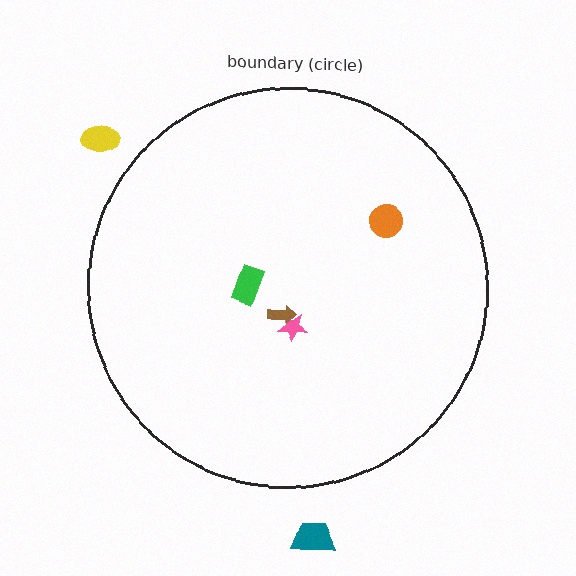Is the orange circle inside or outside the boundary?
Inside.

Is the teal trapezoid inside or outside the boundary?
Outside.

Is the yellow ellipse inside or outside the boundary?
Outside.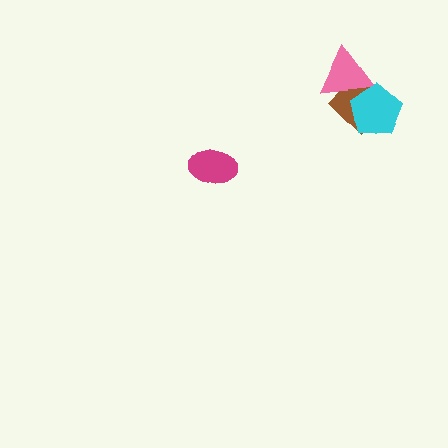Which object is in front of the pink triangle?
The cyan pentagon is in front of the pink triangle.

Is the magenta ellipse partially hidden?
No, no other shape covers it.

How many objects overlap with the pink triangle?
2 objects overlap with the pink triangle.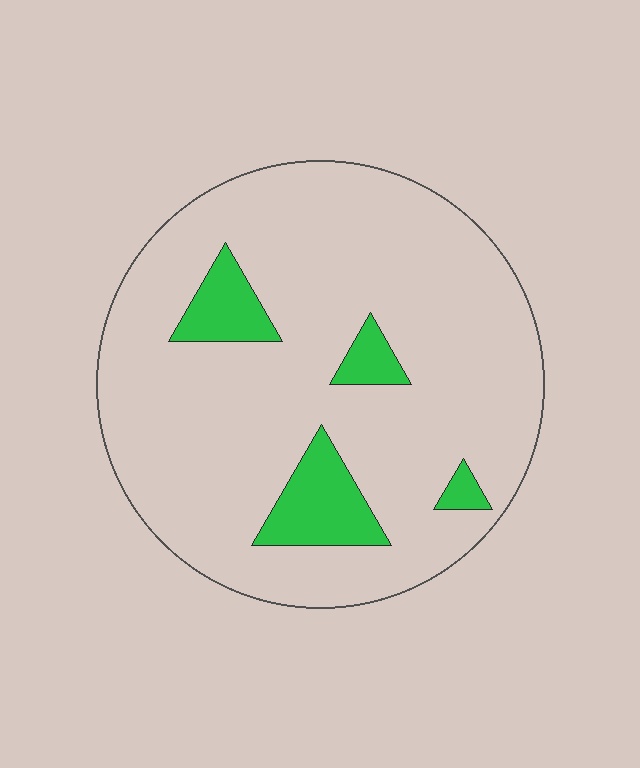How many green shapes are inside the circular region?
4.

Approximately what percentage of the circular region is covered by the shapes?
Approximately 10%.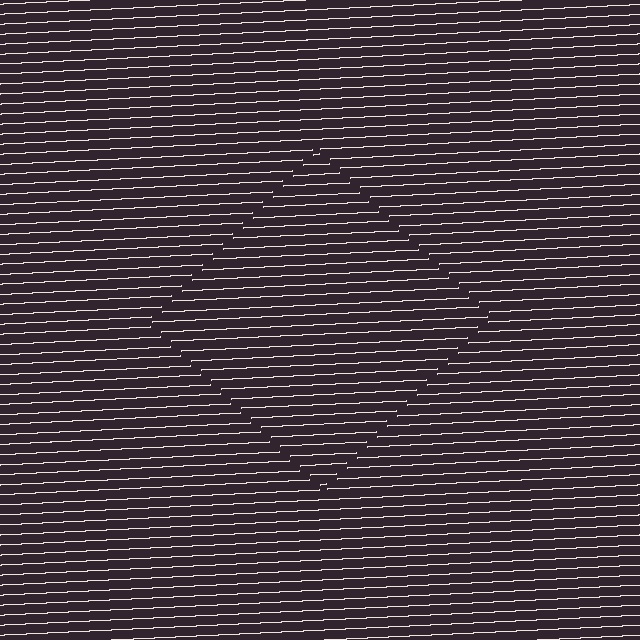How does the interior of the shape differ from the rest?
The interior of the shape contains the same grating, shifted by half a period — the contour is defined by the phase discontinuity where line-ends from the inner and outer gratings abut.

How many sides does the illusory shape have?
4 sides — the line-ends trace a square.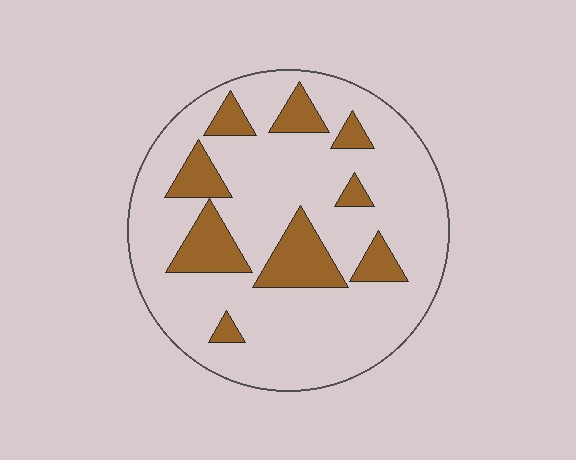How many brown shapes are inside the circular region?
9.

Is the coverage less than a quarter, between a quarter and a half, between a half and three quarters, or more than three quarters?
Less than a quarter.